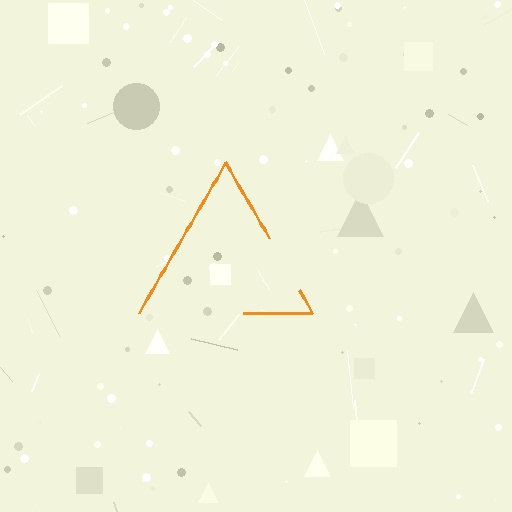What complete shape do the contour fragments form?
The contour fragments form a triangle.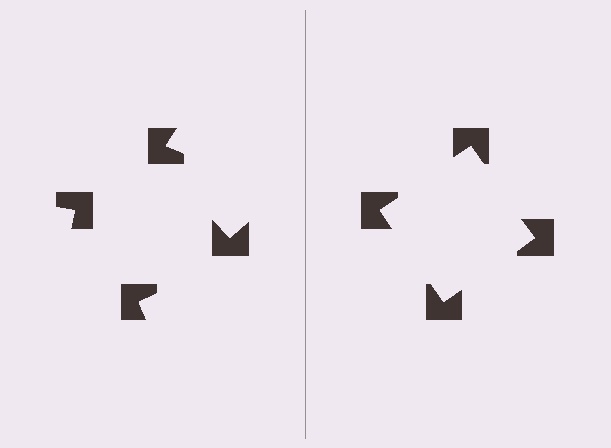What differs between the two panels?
The notched squares are positioned identically on both sides; only the wedge orientations differ. On the right they align to a square; on the left they are misaligned.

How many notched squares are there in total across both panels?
8 — 4 on each side.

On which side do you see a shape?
An illusory square appears on the right side. On the left side the wedge cuts are rotated, so no coherent shape forms.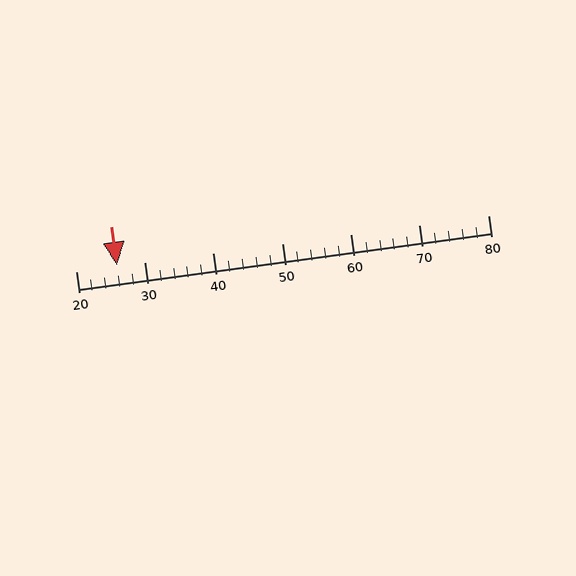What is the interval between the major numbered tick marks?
The major tick marks are spaced 10 units apart.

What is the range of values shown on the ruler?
The ruler shows values from 20 to 80.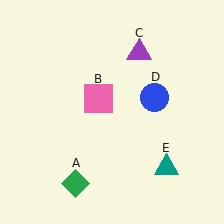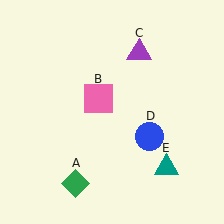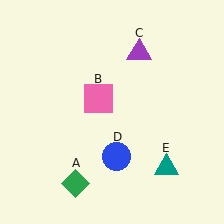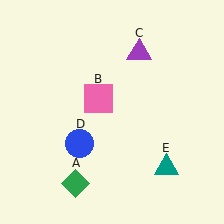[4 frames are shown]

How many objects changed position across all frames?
1 object changed position: blue circle (object D).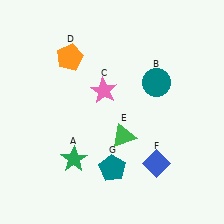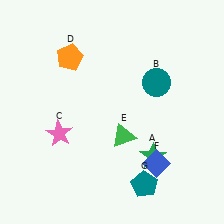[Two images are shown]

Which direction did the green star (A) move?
The green star (A) moved right.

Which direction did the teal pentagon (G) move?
The teal pentagon (G) moved right.